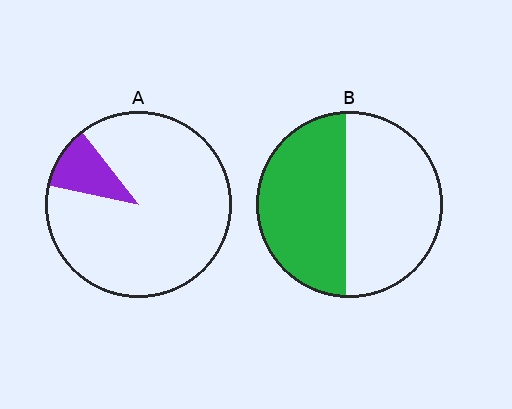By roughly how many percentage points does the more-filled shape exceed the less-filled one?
By roughly 35 percentage points (B over A).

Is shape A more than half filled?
No.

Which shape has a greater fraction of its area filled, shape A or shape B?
Shape B.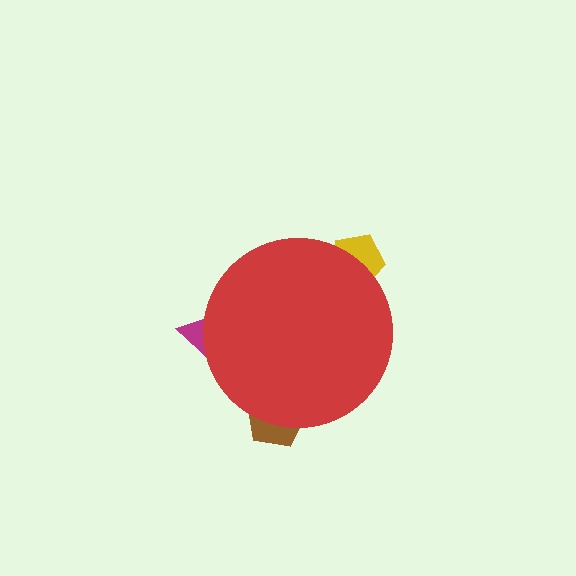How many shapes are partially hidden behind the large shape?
3 shapes are partially hidden.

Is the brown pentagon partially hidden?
Yes, the brown pentagon is partially hidden behind the red circle.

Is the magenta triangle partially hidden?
Yes, the magenta triangle is partially hidden behind the red circle.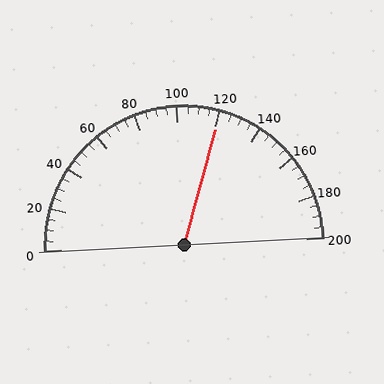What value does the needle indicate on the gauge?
The needle indicates approximately 120.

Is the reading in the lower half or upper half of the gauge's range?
The reading is in the upper half of the range (0 to 200).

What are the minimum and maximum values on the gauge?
The gauge ranges from 0 to 200.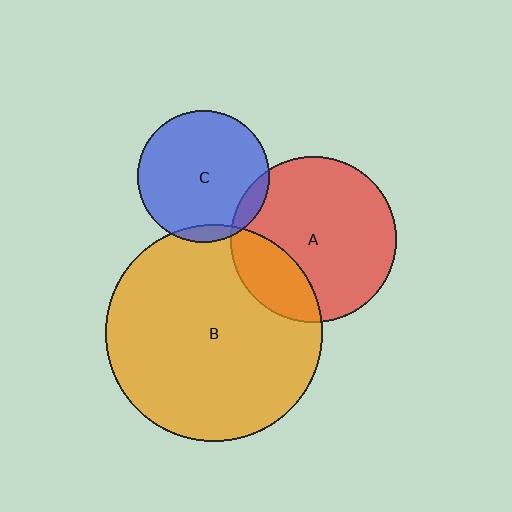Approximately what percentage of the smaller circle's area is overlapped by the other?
Approximately 25%.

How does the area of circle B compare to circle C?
Approximately 2.7 times.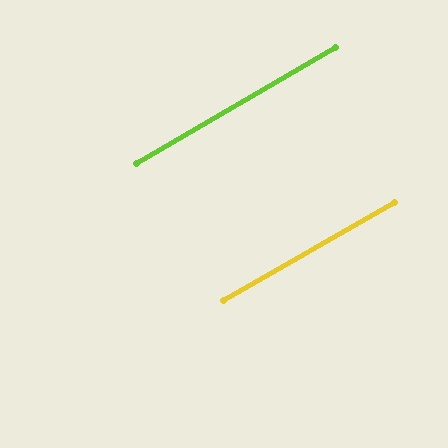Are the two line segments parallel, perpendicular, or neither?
Parallel — their directions differ by only 0.2°.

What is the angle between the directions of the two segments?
Approximately 0 degrees.